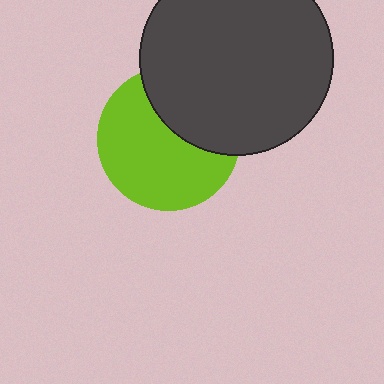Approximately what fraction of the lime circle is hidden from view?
Roughly 36% of the lime circle is hidden behind the dark gray circle.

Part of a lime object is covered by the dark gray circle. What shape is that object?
It is a circle.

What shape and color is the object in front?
The object in front is a dark gray circle.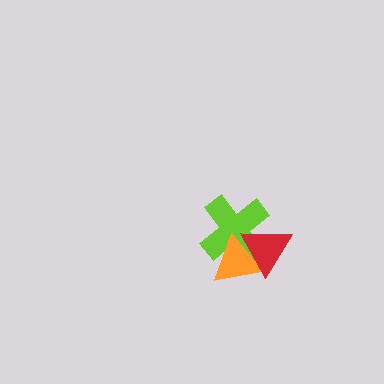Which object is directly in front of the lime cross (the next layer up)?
The orange triangle is directly in front of the lime cross.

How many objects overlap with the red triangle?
2 objects overlap with the red triangle.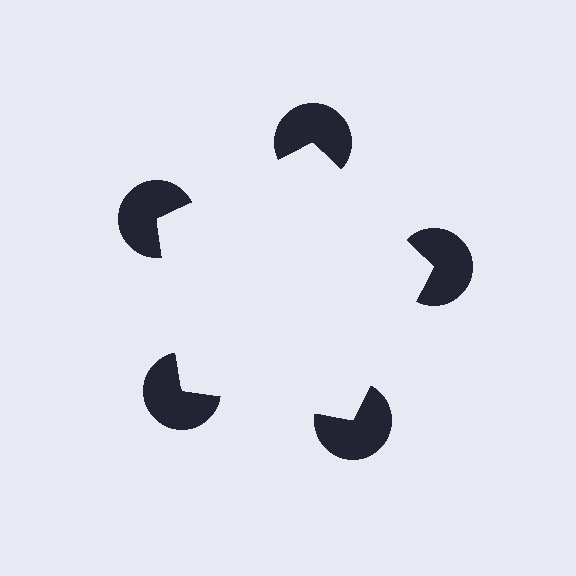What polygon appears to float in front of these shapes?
An illusory pentagon — its edges are inferred from the aligned wedge cuts in the pac-man discs, not physically drawn.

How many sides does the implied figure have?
5 sides.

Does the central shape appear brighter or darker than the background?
It typically appears slightly brighter than the background, even though no actual brightness change is drawn.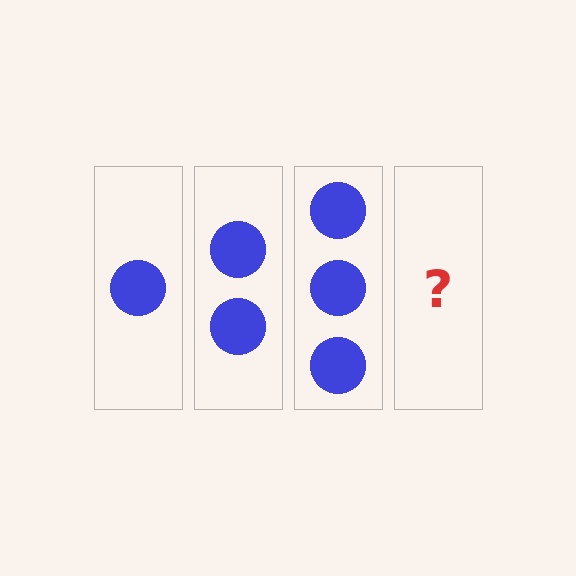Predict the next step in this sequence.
The next step is 4 circles.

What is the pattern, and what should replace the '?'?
The pattern is that each step adds one more circle. The '?' should be 4 circles.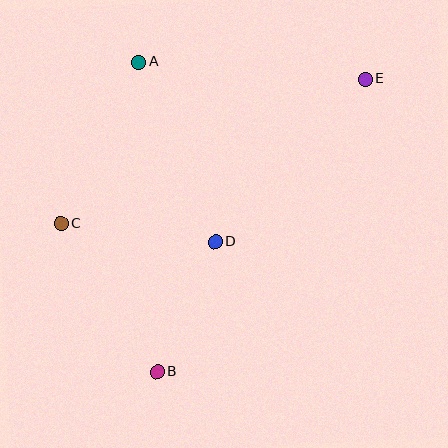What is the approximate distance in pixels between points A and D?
The distance between A and D is approximately 195 pixels.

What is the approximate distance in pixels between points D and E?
The distance between D and E is approximately 222 pixels.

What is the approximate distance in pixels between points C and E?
The distance between C and E is approximately 337 pixels.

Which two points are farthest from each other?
Points B and E are farthest from each other.